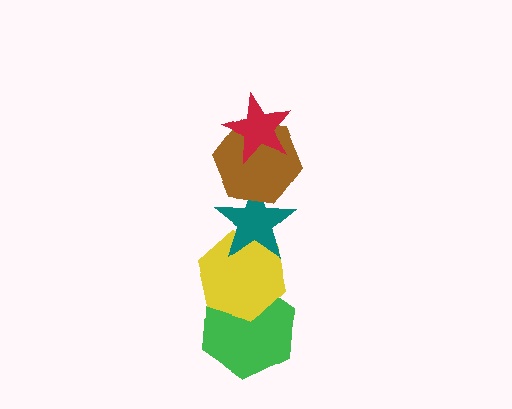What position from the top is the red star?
The red star is 1st from the top.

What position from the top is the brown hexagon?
The brown hexagon is 2nd from the top.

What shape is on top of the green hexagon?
The yellow hexagon is on top of the green hexagon.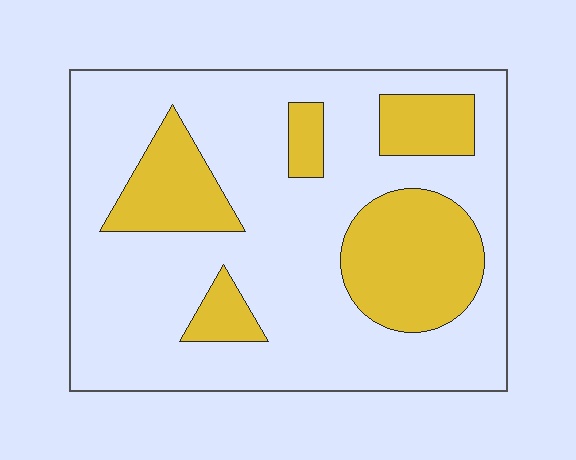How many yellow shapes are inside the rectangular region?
5.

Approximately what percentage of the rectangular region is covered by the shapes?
Approximately 25%.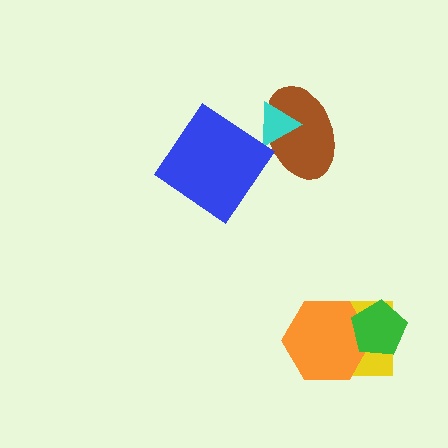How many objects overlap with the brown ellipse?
1 object overlaps with the brown ellipse.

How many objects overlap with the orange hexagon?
2 objects overlap with the orange hexagon.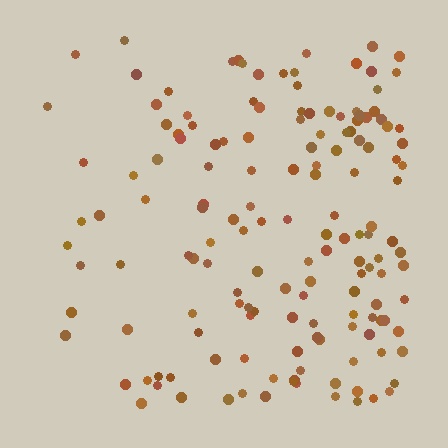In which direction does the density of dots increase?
From left to right, with the right side densest.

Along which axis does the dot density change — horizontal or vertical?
Horizontal.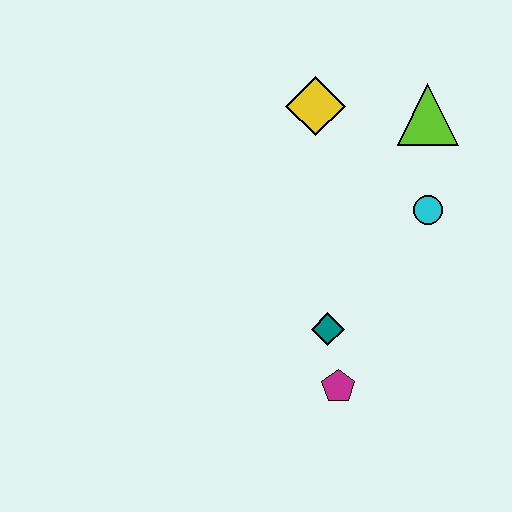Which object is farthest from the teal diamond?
The lime triangle is farthest from the teal diamond.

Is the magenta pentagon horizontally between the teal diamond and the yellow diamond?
No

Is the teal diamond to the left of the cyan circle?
Yes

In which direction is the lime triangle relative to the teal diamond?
The lime triangle is above the teal diamond.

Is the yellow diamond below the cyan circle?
No